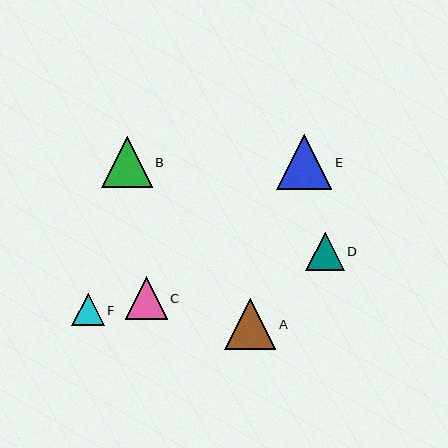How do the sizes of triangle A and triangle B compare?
Triangle A and triangle B are approximately the same size.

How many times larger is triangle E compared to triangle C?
Triangle E is approximately 1.3 times the size of triangle C.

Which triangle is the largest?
Triangle E is the largest with a size of approximately 55 pixels.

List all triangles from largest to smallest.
From largest to smallest: E, A, B, C, D, F.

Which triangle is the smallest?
Triangle F is the smallest with a size of approximately 32 pixels.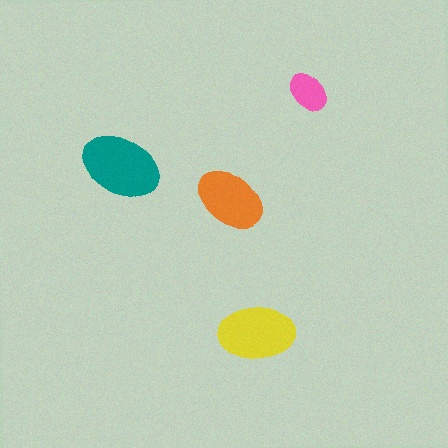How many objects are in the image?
There are 4 objects in the image.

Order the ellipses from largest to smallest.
the teal one, the yellow one, the orange one, the pink one.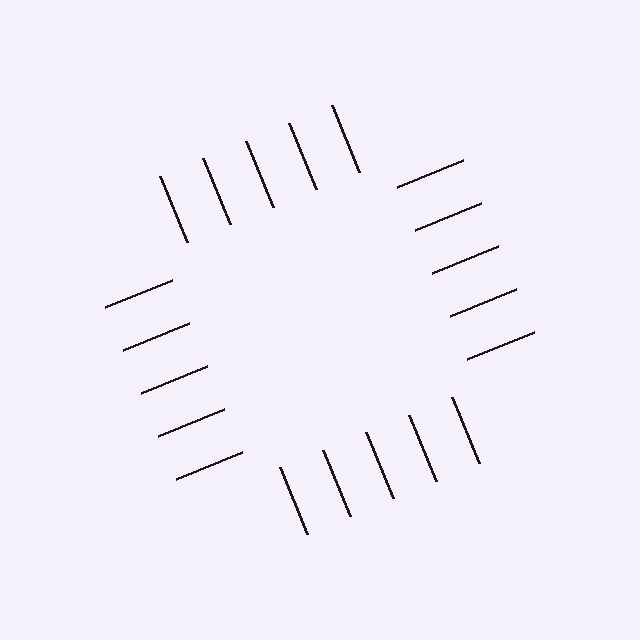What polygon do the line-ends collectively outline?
An illusory square — the line segments terminate on its edges but no continuous stroke is drawn.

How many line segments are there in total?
20 — 5 along each of the 4 edges.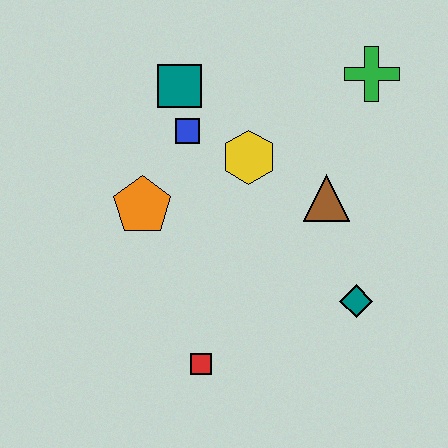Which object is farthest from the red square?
The green cross is farthest from the red square.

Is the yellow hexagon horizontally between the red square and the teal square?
No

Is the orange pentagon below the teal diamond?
No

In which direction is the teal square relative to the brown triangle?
The teal square is to the left of the brown triangle.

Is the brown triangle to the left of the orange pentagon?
No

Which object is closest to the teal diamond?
The brown triangle is closest to the teal diamond.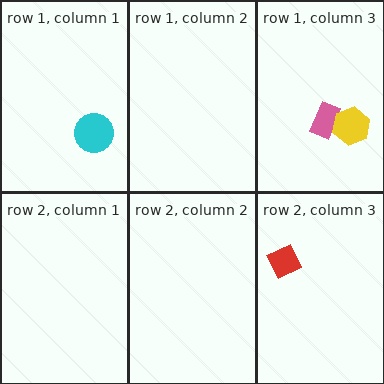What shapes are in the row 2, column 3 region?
The red diamond.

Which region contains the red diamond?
The row 2, column 3 region.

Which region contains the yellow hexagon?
The row 1, column 3 region.